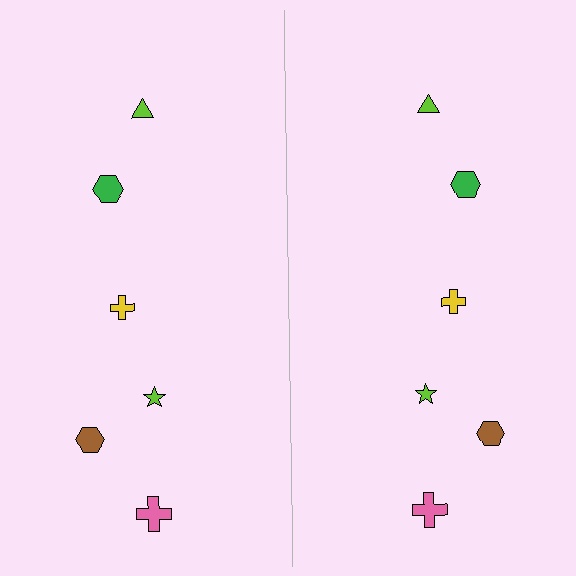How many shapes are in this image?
There are 12 shapes in this image.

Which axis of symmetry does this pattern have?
The pattern has a vertical axis of symmetry running through the center of the image.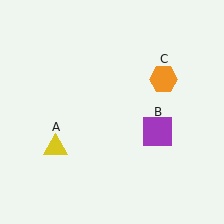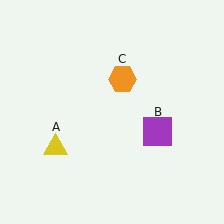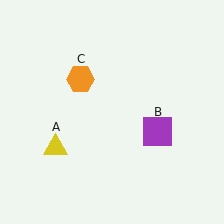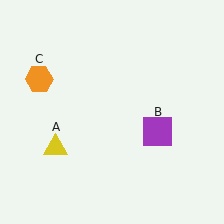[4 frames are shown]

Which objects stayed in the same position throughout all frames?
Yellow triangle (object A) and purple square (object B) remained stationary.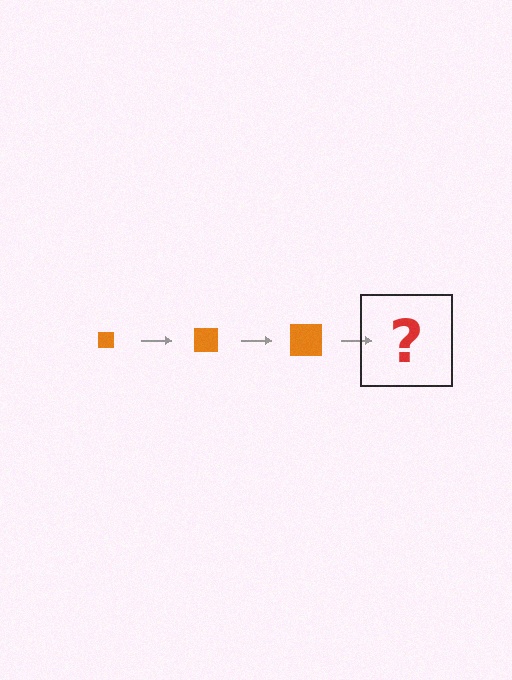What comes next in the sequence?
The next element should be an orange square, larger than the previous one.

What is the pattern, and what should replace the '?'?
The pattern is that the square gets progressively larger each step. The '?' should be an orange square, larger than the previous one.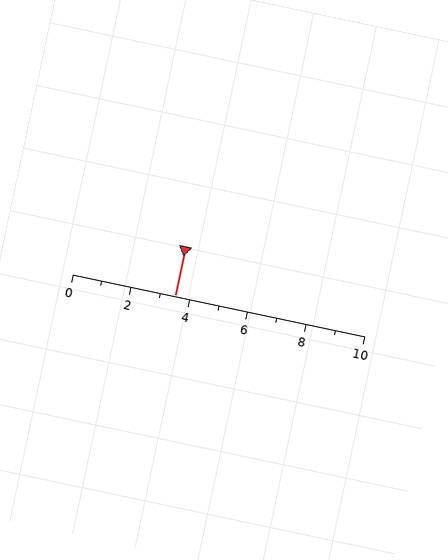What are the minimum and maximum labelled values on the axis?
The axis runs from 0 to 10.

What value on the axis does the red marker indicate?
The marker indicates approximately 3.5.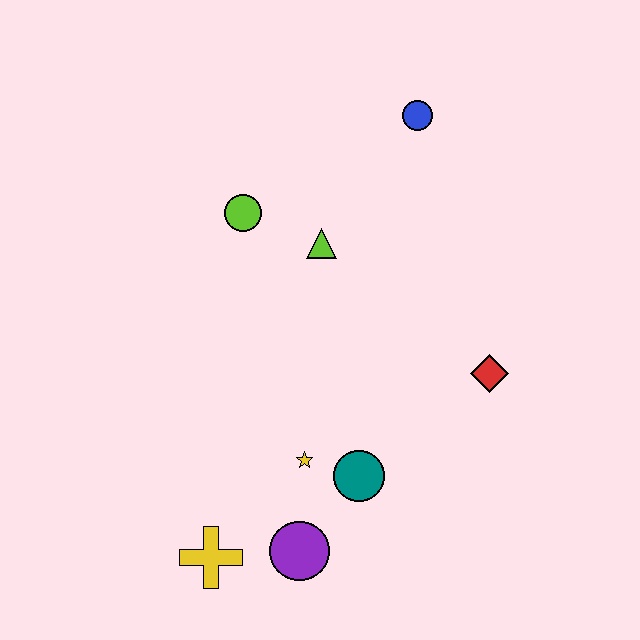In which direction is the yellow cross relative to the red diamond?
The yellow cross is to the left of the red diamond.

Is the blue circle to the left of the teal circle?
No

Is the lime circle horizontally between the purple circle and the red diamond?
No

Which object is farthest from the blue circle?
The yellow cross is farthest from the blue circle.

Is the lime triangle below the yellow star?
No